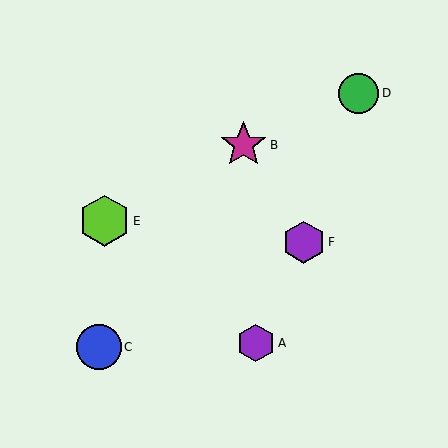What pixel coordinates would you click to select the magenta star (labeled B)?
Click at (244, 145) to select the magenta star B.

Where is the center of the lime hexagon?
The center of the lime hexagon is at (104, 221).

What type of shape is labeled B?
Shape B is a magenta star.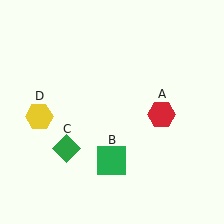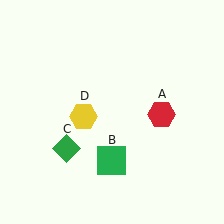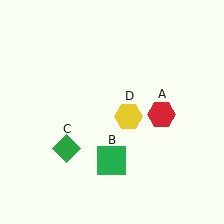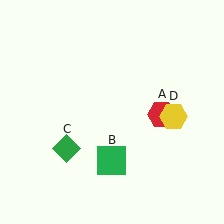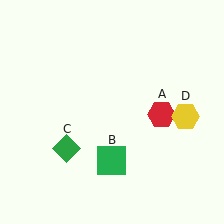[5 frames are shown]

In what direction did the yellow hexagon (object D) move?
The yellow hexagon (object D) moved right.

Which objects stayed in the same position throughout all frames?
Red hexagon (object A) and green square (object B) and green diamond (object C) remained stationary.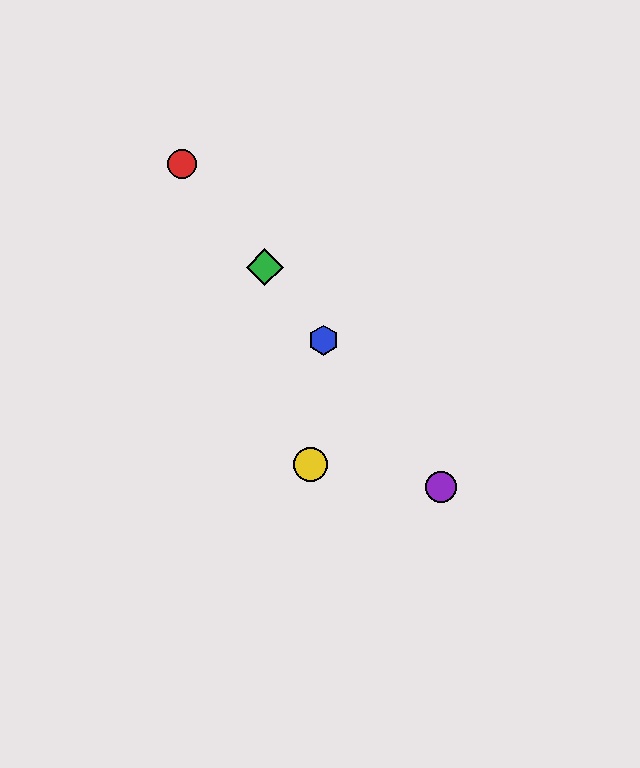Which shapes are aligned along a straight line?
The red circle, the blue hexagon, the green diamond, the purple circle are aligned along a straight line.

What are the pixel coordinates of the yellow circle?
The yellow circle is at (310, 465).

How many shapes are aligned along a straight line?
4 shapes (the red circle, the blue hexagon, the green diamond, the purple circle) are aligned along a straight line.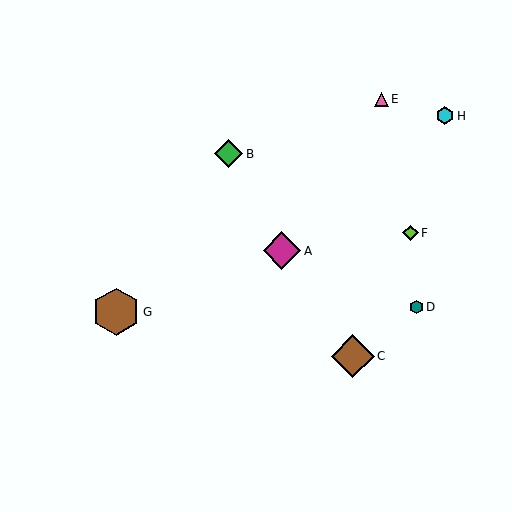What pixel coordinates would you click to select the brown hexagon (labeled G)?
Click at (116, 312) to select the brown hexagon G.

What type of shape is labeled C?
Shape C is a brown diamond.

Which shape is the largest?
The brown hexagon (labeled G) is the largest.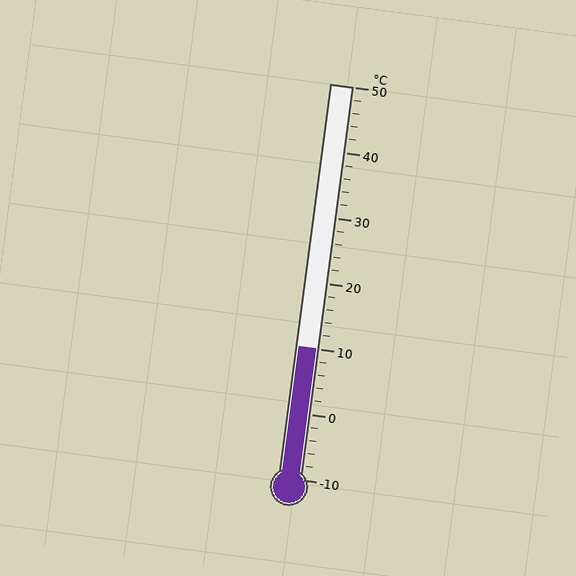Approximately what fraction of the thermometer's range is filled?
The thermometer is filled to approximately 35% of its range.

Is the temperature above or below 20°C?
The temperature is below 20°C.